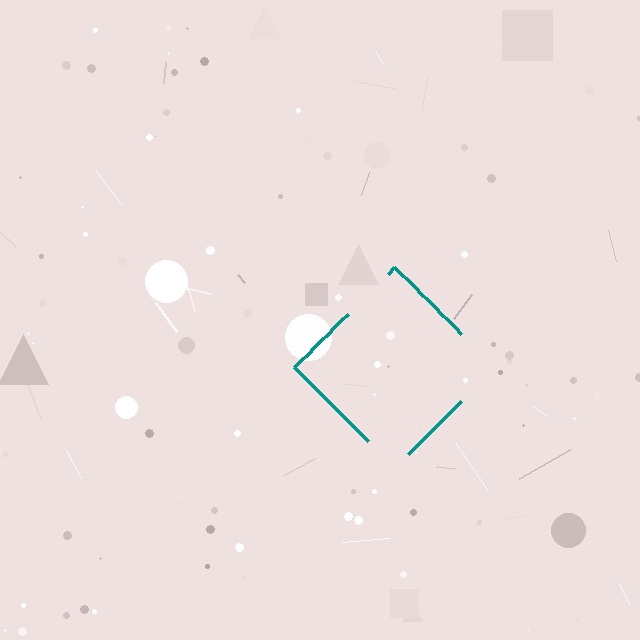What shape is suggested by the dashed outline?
The dashed outline suggests a diamond.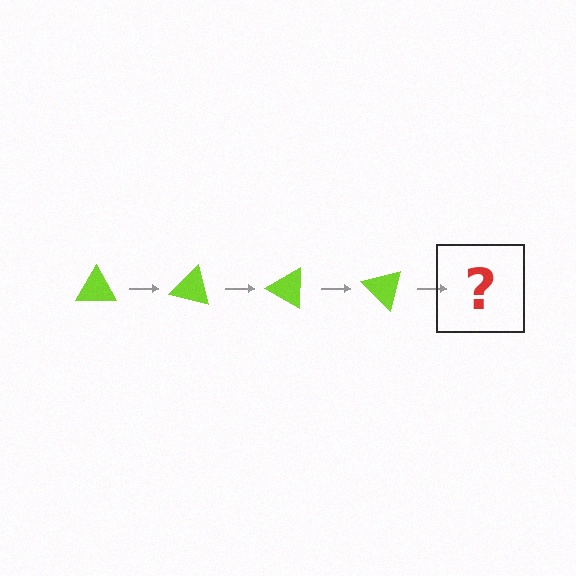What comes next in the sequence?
The next element should be a lime triangle rotated 60 degrees.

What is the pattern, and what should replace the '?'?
The pattern is that the triangle rotates 15 degrees each step. The '?' should be a lime triangle rotated 60 degrees.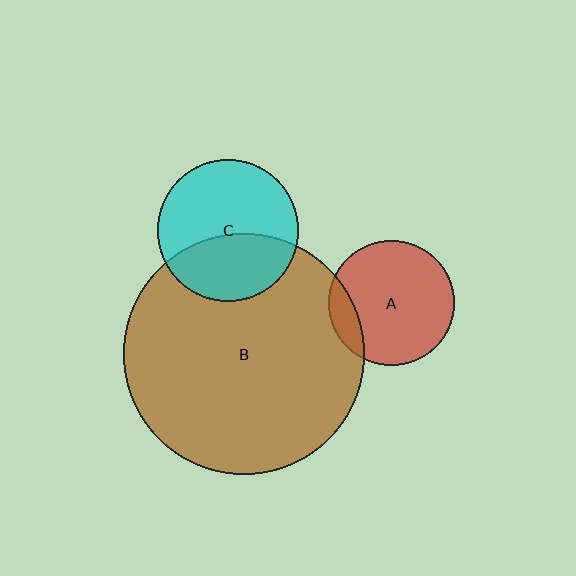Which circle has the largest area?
Circle B (brown).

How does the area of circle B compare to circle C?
Approximately 2.9 times.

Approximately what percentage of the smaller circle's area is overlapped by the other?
Approximately 15%.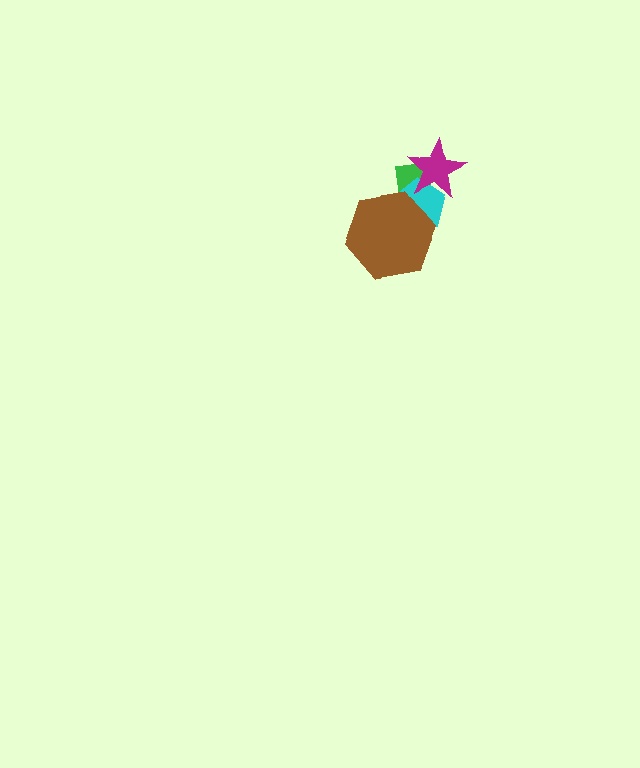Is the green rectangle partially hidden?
Yes, it is partially covered by another shape.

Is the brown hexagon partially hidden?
No, no other shape covers it.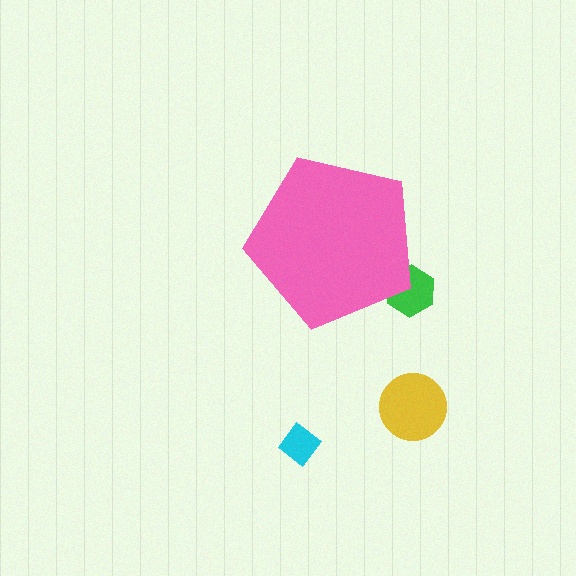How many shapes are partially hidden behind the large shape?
1 shape is partially hidden.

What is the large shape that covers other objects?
A pink pentagon.